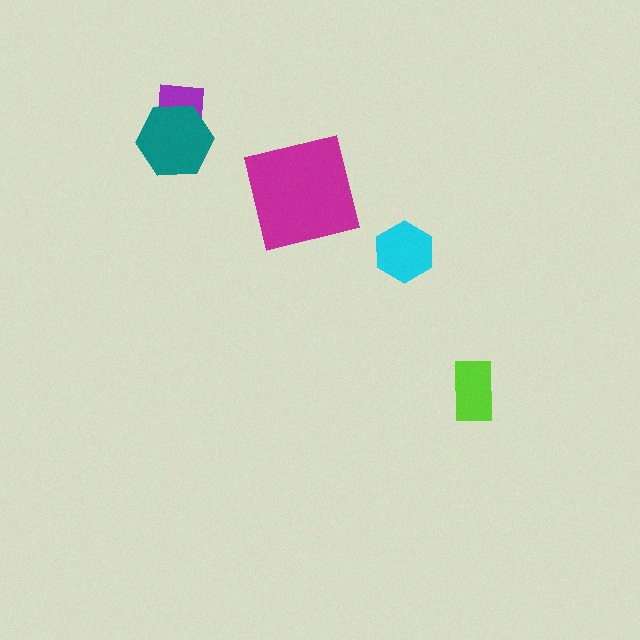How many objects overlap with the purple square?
1 object overlaps with the purple square.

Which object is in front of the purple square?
The teal hexagon is in front of the purple square.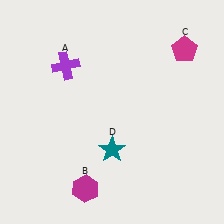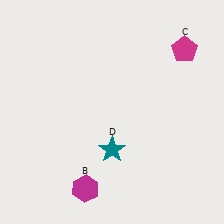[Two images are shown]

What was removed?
The purple cross (A) was removed in Image 2.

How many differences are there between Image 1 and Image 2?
There is 1 difference between the two images.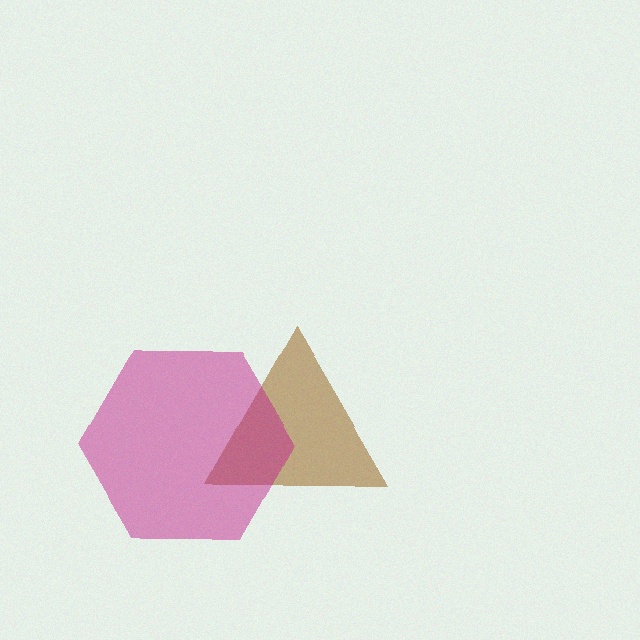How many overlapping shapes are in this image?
There are 2 overlapping shapes in the image.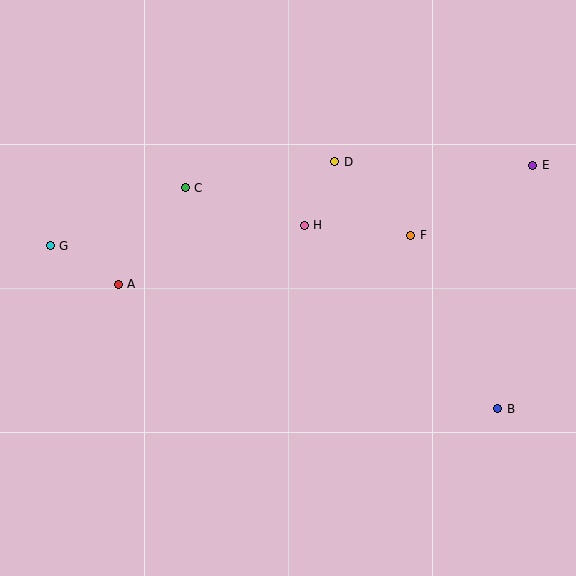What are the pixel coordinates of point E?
Point E is at (533, 165).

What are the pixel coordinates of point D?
Point D is at (335, 162).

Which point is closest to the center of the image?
Point H at (304, 225) is closest to the center.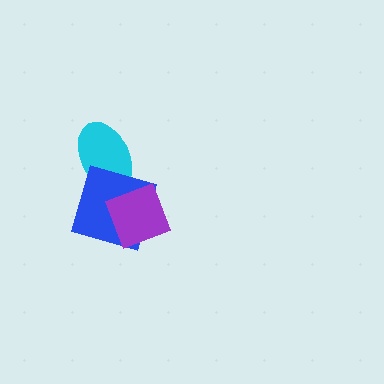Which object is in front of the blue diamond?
The purple square is in front of the blue diamond.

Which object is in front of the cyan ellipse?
The blue diamond is in front of the cyan ellipse.